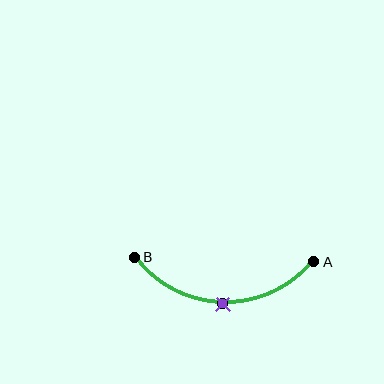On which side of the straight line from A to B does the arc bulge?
The arc bulges below the straight line connecting A and B.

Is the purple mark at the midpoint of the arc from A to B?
Yes. The purple mark lies on the arc at equal arc-length from both A and B — it is the arc midpoint.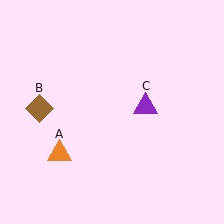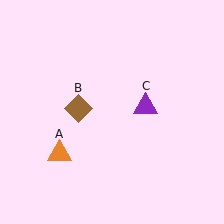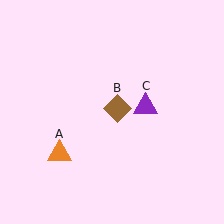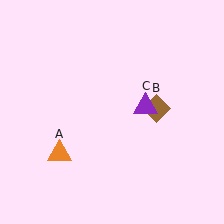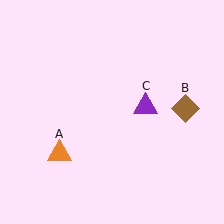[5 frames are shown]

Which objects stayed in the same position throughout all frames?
Orange triangle (object A) and purple triangle (object C) remained stationary.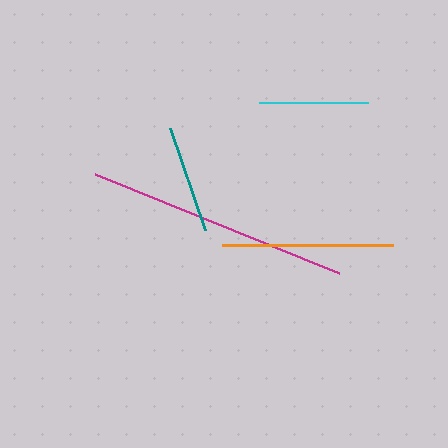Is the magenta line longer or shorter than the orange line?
The magenta line is longer than the orange line.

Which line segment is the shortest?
The teal line is the shortest at approximately 108 pixels.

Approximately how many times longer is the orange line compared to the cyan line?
The orange line is approximately 1.6 times the length of the cyan line.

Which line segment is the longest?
The magenta line is the longest at approximately 263 pixels.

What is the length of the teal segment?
The teal segment is approximately 108 pixels long.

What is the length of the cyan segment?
The cyan segment is approximately 110 pixels long.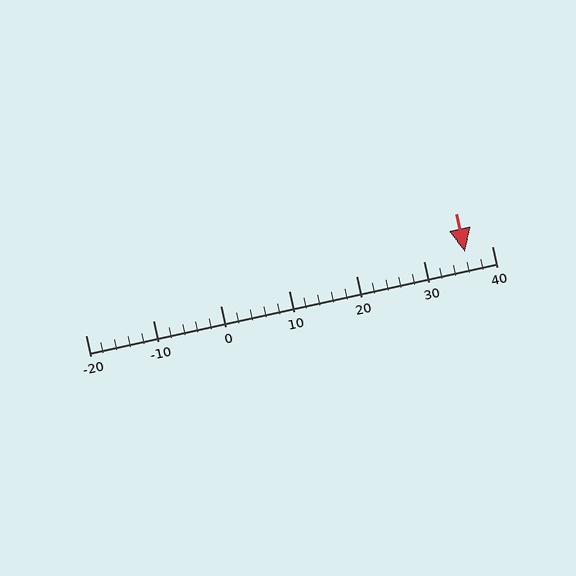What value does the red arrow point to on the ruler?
The red arrow points to approximately 36.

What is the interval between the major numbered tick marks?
The major tick marks are spaced 10 units apart.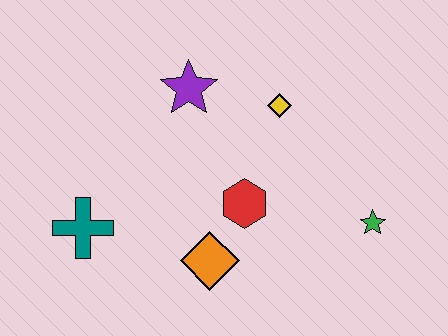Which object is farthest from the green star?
The teal cross is farthest from the green star.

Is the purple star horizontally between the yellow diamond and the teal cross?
Yes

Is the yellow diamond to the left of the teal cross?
No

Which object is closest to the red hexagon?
The orange diamond is closest to the red hexagon.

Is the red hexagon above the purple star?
No